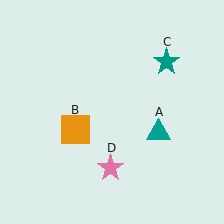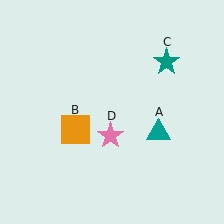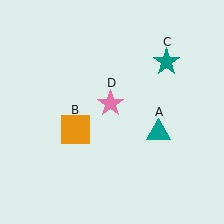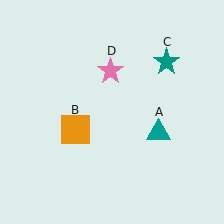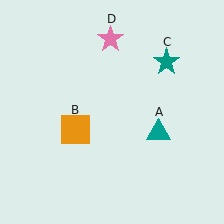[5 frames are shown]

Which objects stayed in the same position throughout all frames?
Teal triangle (object A) and orange square (object B) and teal star (object C) remained stationary.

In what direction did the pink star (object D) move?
The pink star (object D) moved up.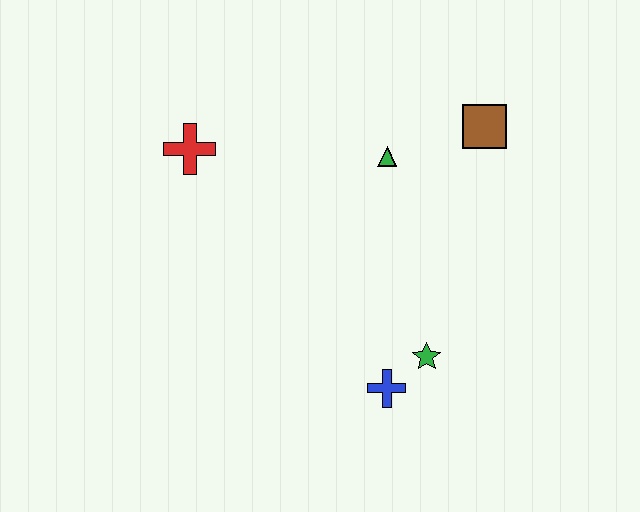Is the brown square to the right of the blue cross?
Yes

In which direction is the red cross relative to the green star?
The red cross is to the left of the green star.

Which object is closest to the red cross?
The green triangle is closest to the red cross.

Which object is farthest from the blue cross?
The red cross is farthest from the blue cross.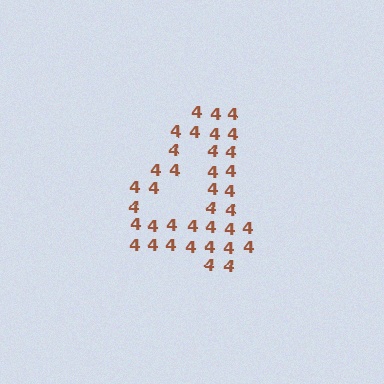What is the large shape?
The large shape is the digit 4.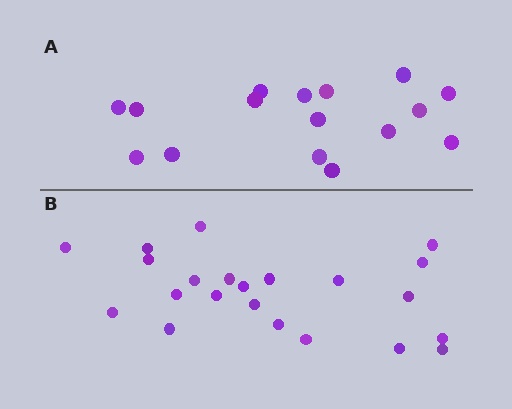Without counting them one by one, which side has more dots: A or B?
Region B (the bottom region) has more dots.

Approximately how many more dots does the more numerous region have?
Region B has about 6 more dots than region A.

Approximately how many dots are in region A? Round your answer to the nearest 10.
About 20 dots. (The exact count is 16, which rounds to 20.)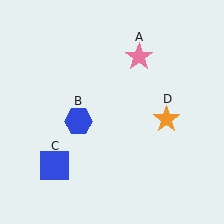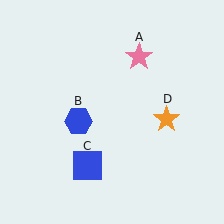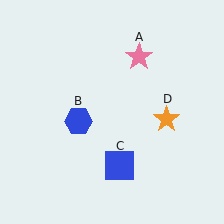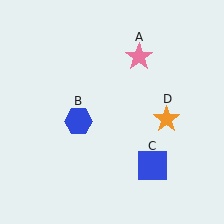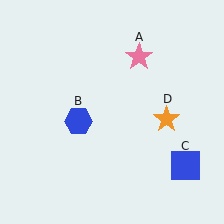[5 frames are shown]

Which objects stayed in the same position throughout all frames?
Pink star (object A) and blue hexagon (object B) and orange star (object D) remained stationary.